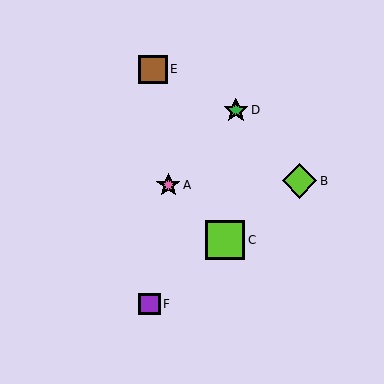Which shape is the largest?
The lime square (labeled C) is the largest.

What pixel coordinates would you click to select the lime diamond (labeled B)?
Click at (300, 181) to select the lime diamond B.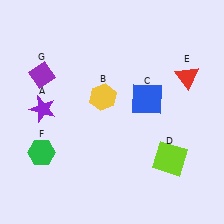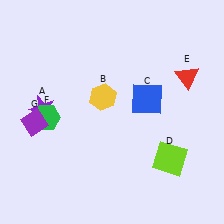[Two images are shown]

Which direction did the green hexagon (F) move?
The green hexagon (F) moved up.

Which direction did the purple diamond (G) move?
The purple diamond (G) moved down.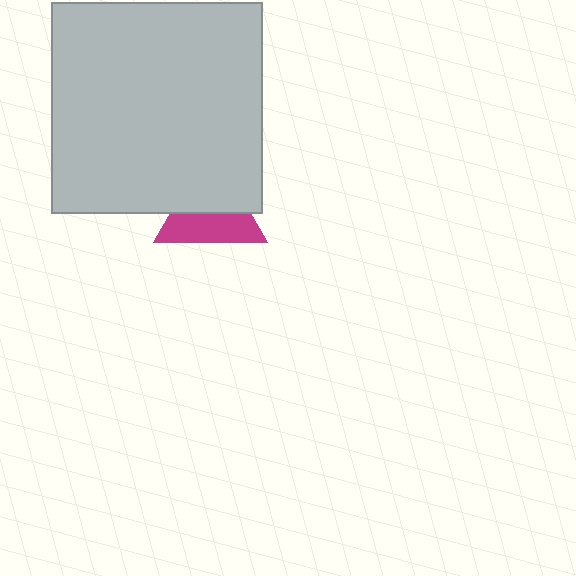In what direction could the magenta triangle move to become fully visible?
The magenta triangle could move down. That would shift it out from behind the light gray square entirely.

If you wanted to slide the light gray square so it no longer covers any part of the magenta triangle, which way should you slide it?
Slide it up — that is the most direct way to separate the two shapes.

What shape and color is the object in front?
The object in front is a light gray square.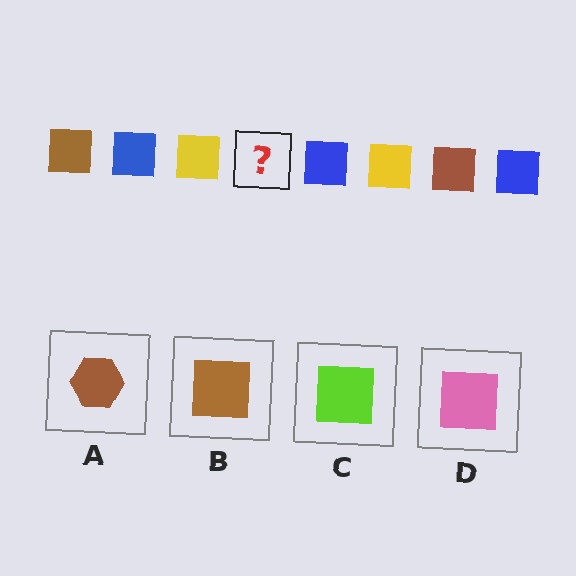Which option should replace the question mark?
Option B.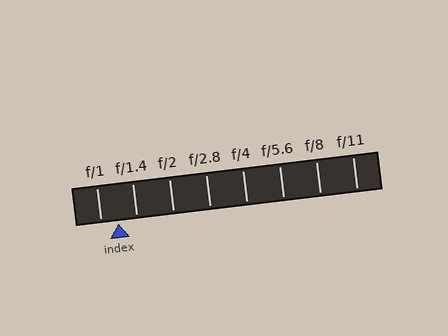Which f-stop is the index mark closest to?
The index mark is closest to f/1.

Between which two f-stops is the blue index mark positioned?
The index mark is between f/1 and f/1.4.